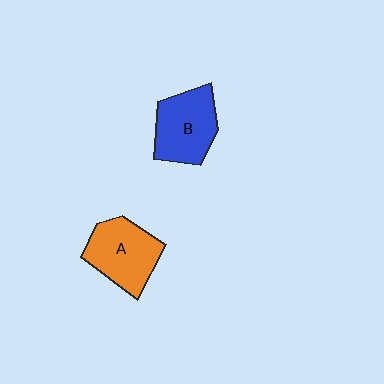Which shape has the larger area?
Shape A (orange).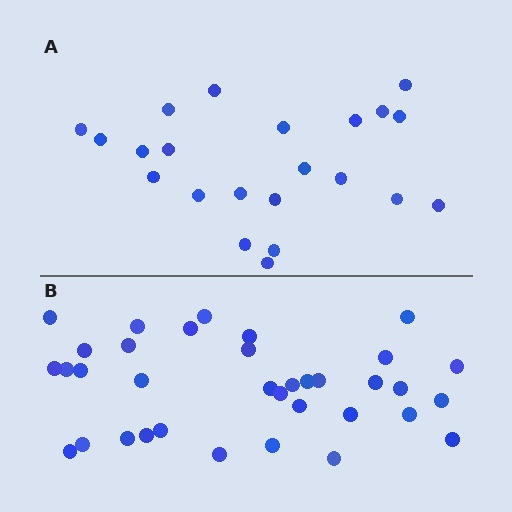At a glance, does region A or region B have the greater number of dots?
Region B (the bottom region) has more dots.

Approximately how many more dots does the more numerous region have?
Region B has approximately 15 more dots than region A.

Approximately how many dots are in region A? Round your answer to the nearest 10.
About 20 dots. (The exact count is 22, which rounds to 20.)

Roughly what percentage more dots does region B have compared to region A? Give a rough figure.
About 60% more.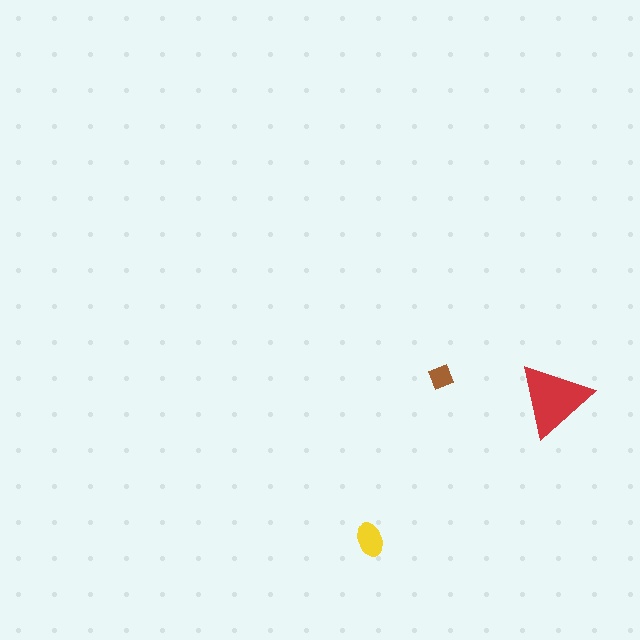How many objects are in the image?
There are 3 objects in the image.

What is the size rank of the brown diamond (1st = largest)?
3rd.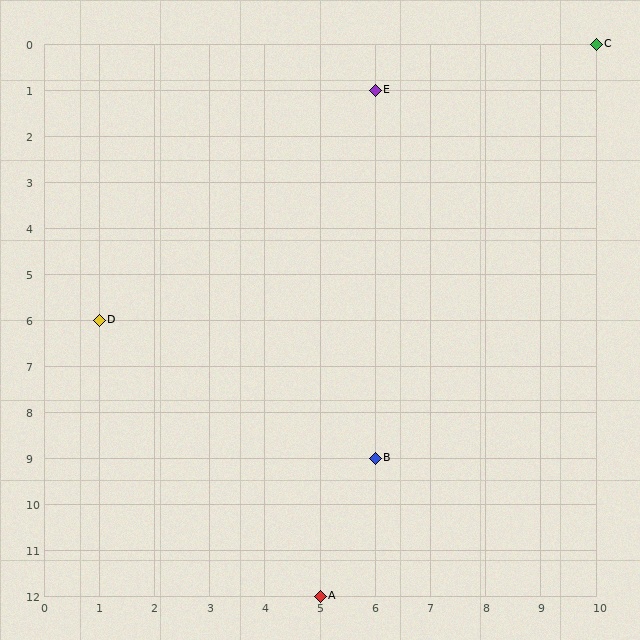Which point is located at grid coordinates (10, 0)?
Point C is at (10, 0).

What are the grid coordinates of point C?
Point C is at grid coordinates (10, 0).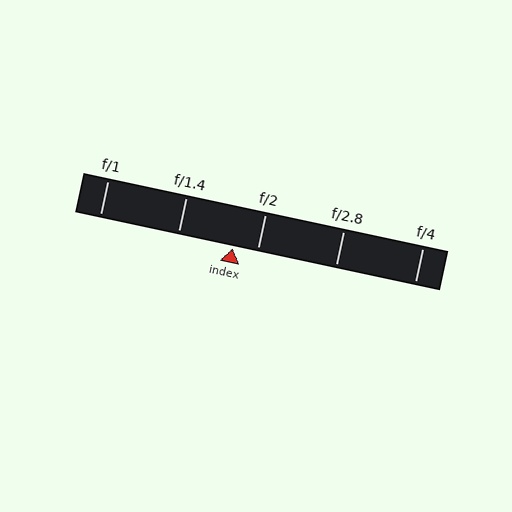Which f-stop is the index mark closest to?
The index mark is closest to f/2.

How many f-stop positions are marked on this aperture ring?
There are 5 f-stop positions marked.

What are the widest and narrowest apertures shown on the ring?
The widest aperture shown is f/1 and the narrowest is f/4.